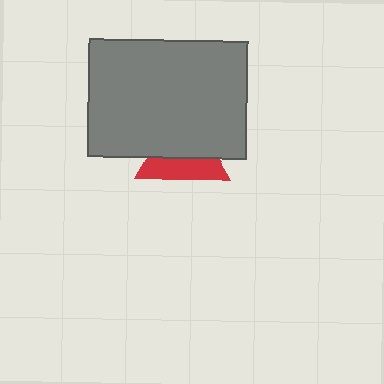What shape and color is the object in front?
The object in front is a gray rectangle.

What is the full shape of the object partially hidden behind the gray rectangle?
The partially hidden object is a red triangle.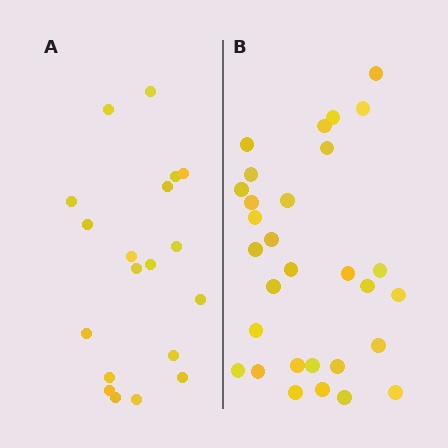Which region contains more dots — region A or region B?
Region B (the right region) has more dots.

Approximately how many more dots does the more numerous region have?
Region B has roughly 12 or so more dots than region A.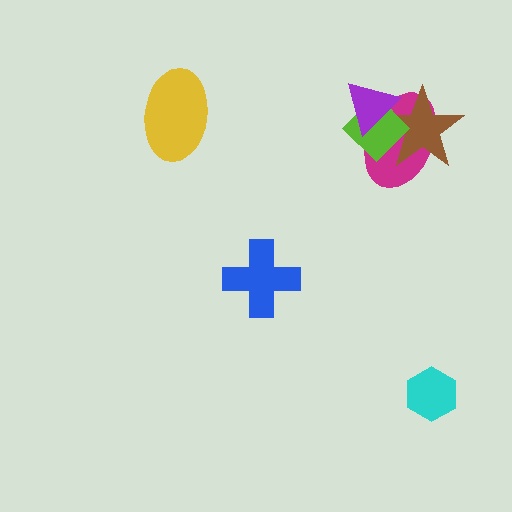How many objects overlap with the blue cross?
0 objects overlap with the blue cross.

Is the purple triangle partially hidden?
No, no other shape covers it.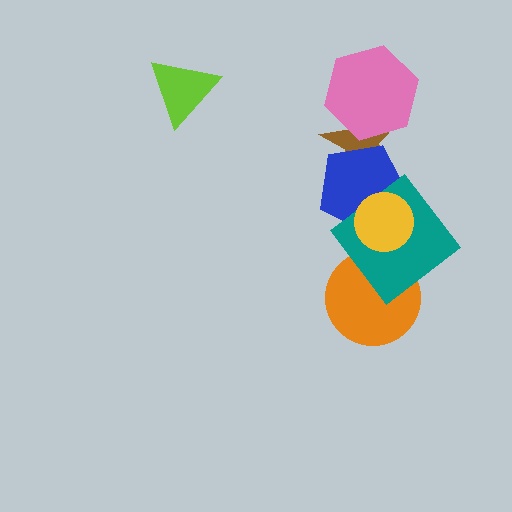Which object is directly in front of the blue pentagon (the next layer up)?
The teal diamond is directly in front of the blue pentagon.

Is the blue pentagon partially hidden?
Yes, it is partially covered by another shape.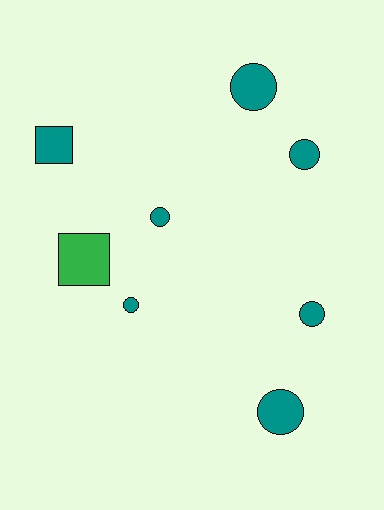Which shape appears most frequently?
Circle, with 6 objects.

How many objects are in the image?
There are 8 objects.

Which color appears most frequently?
Teal, with 7 objects.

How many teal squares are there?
There is 1 teal square.